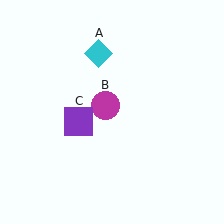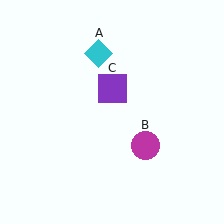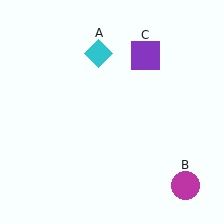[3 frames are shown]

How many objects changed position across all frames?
2 objects changed position: magenta circle (object B), purple square (object C).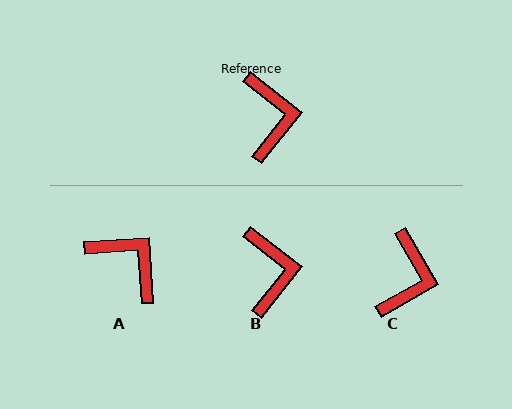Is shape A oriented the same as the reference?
No, it is off by about 42 degrees.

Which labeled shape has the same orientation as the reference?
B.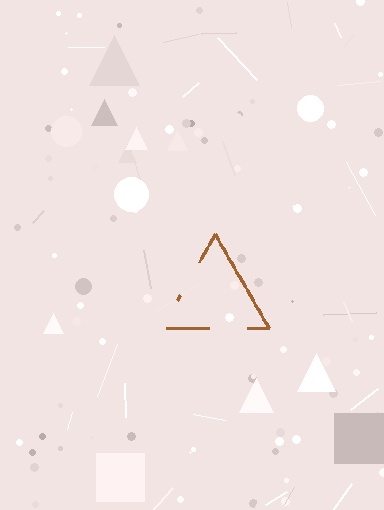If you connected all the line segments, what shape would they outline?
They would outline a triangle.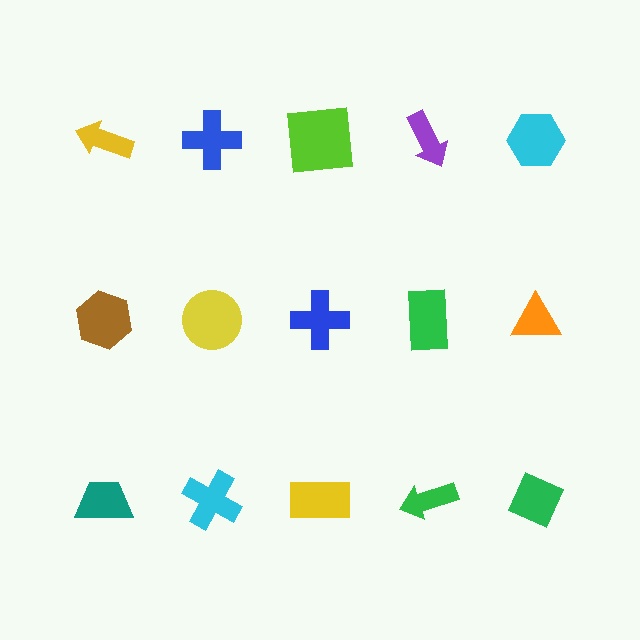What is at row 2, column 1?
A brown hexagon.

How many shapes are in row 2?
5 shapes.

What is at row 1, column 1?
A yellow arrow.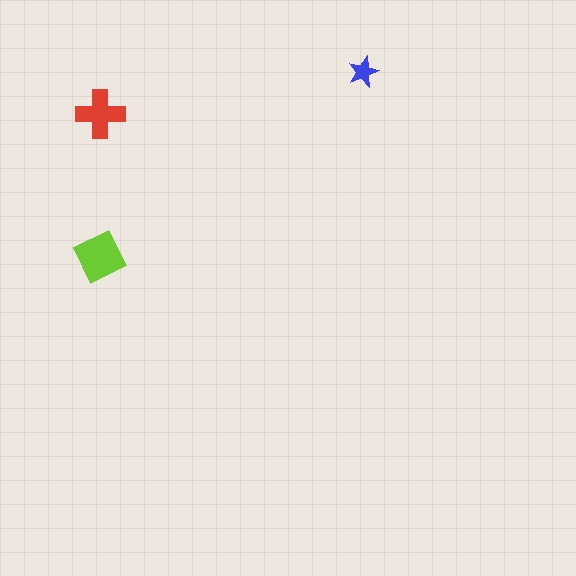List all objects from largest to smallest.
The lime diamond, the red cross, the blue star.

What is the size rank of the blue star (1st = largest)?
3rd.